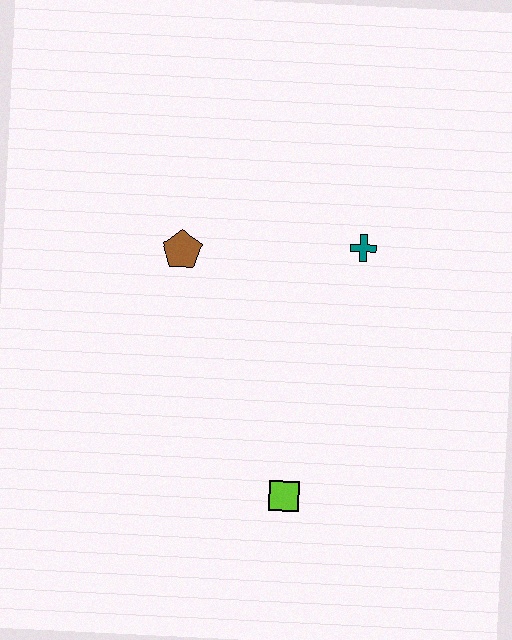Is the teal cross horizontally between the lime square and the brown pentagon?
No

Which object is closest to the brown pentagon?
The teal cross is closest to the brown pentagon.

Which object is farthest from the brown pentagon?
The lime square is farthest from the brown pentagon.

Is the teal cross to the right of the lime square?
Yes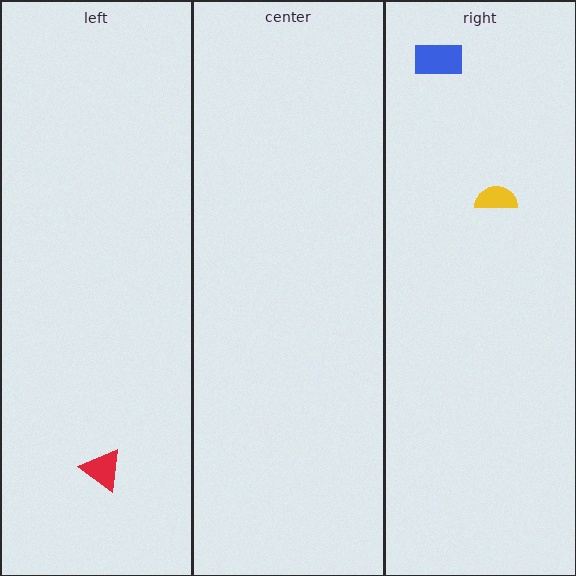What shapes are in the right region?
The blue rectangle, the yellow semicircle.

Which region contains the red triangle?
The left region.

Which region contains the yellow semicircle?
The right region.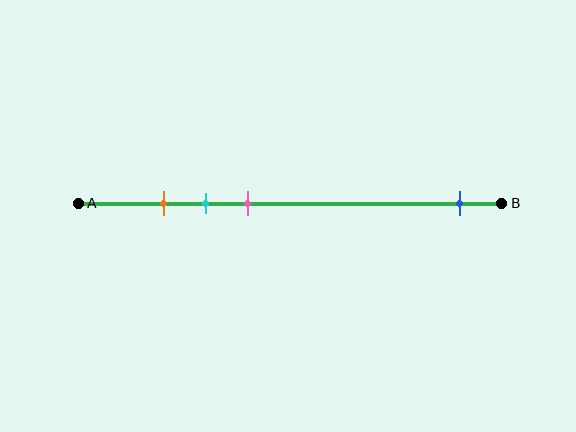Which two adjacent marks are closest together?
The orange and cyan marks are the closest adjacent pair.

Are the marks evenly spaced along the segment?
No, the marks are not evenly spaced.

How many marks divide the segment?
There are 4 marks dividing the segment.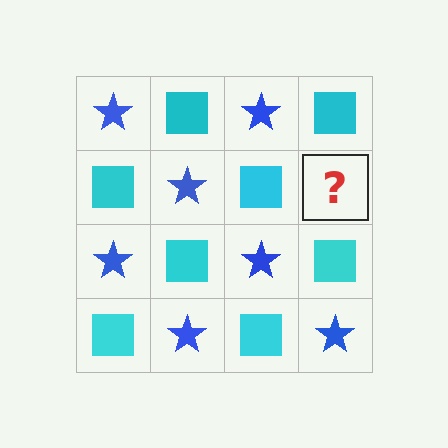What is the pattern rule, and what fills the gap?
The rule is that it alternates blue star and cyan square in a checkerboard pattern. The gap should be filled with a blue star.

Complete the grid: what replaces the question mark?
The question mark should be replaced with a blue star.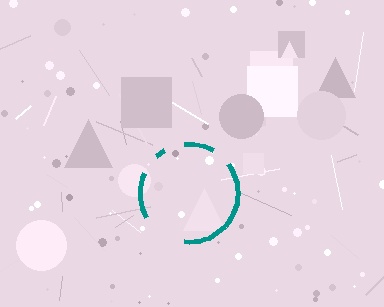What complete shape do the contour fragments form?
The contour fragments form a circle.